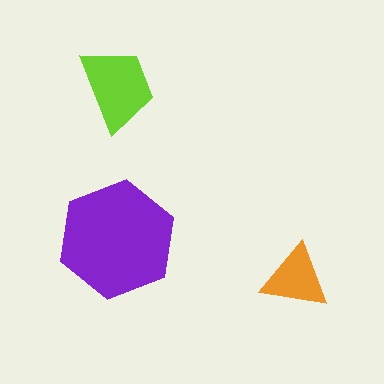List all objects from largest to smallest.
The purple hexagon, the lime trapezoid, the orange triangle.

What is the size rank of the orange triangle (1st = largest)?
3rd.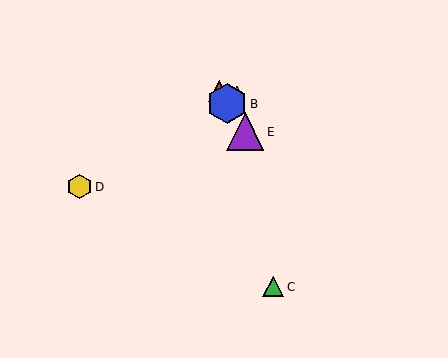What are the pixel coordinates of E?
Object E is at (245, 132).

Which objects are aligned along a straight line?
Objects A, B, E are aligned along a straight line.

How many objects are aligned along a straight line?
3 objects (A, B, E) are aligned along a straight line.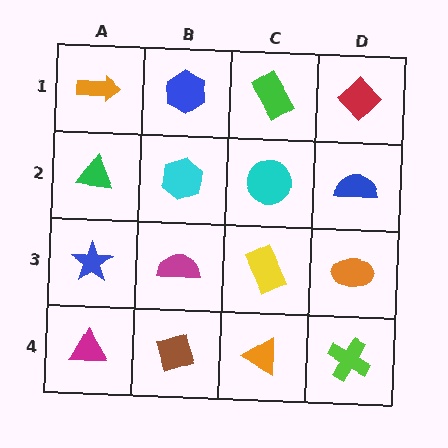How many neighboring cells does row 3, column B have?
4.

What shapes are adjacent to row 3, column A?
A green triangle (row 2, column A), a magenta triangle (row 4, column A), a magenta semicircle (row 3, column B).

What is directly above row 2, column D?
A red diamond.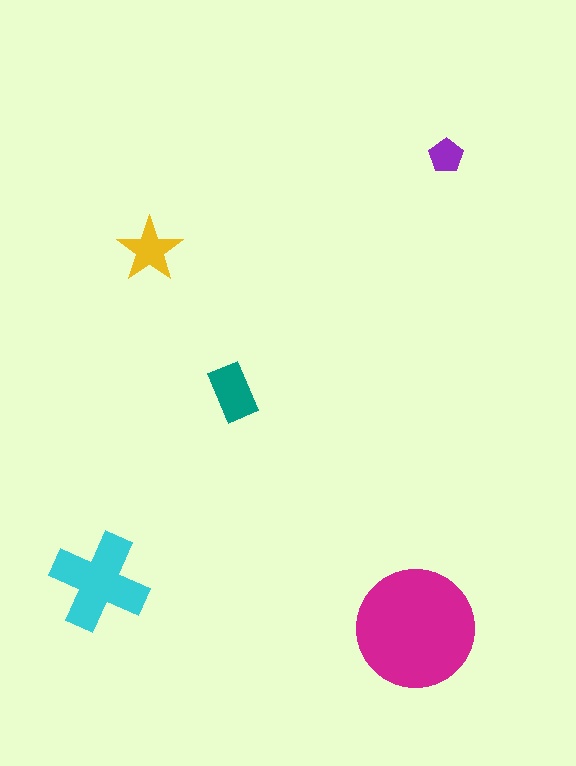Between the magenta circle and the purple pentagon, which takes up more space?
The magenta circle.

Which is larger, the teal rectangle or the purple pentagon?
The teal rectangle.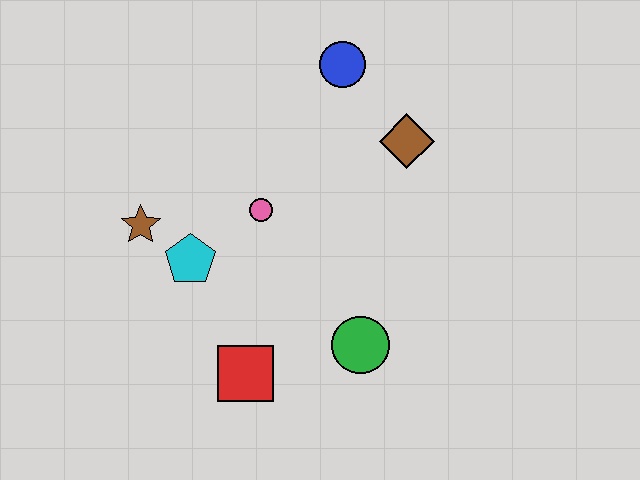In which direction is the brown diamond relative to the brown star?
The brown diamond is to the right of the brown star.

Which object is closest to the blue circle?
The brown diamond is closest to the blue circle.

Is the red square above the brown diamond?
No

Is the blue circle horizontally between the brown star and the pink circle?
No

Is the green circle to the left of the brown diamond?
Yes